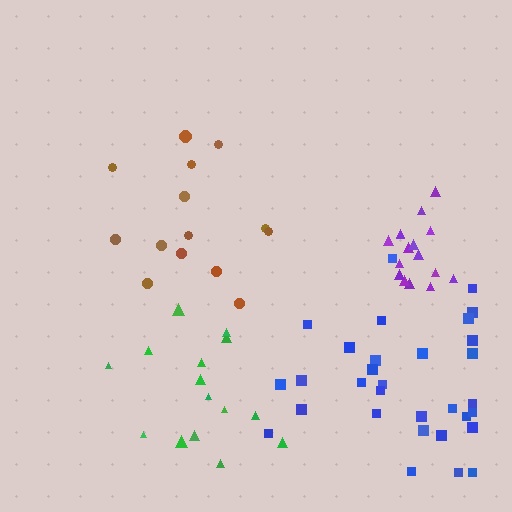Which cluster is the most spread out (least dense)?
Brown.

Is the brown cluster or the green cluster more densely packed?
Green.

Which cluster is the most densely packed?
Purple.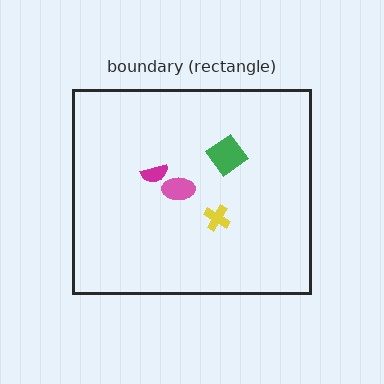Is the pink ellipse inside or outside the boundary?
Inside.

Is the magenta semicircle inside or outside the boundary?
Inside.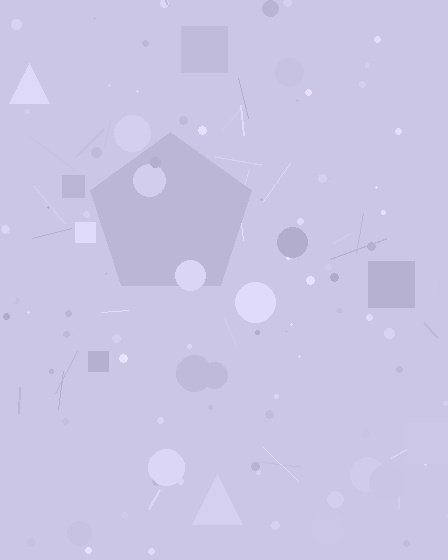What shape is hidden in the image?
A pentagon is hidden in the image.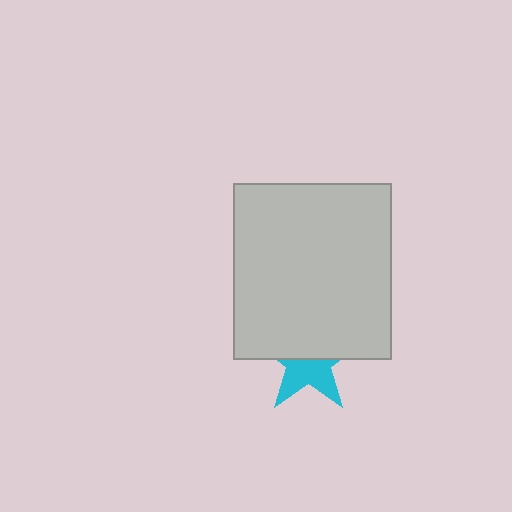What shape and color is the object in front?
The object in front is a light gray rectangle.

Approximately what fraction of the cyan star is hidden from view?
Roughly 54% of the cyan star is hidden behind the light gray rectangle.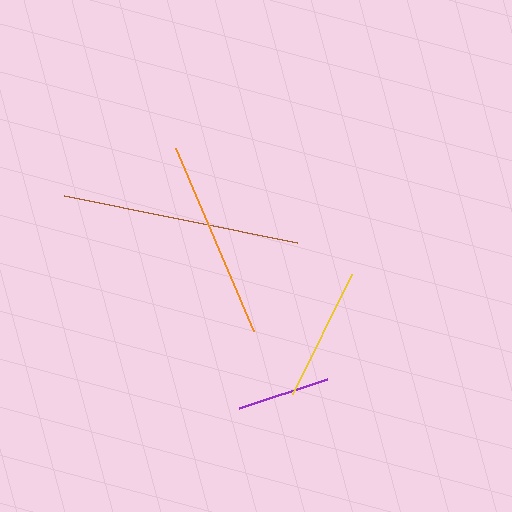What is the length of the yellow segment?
The yellow segment is approximately 133 pixels long.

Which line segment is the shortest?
The purple line is the shortest at approximately 93 pixels.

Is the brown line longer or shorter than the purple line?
The brown line is longer than the purple line.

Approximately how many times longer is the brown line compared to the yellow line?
The brown line is approximately 1.8 times the length of the yellow line.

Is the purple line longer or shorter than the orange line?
The orange line is longer than the purple line.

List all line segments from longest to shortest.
From longest to shortest: brown, orange, yellow, purple.